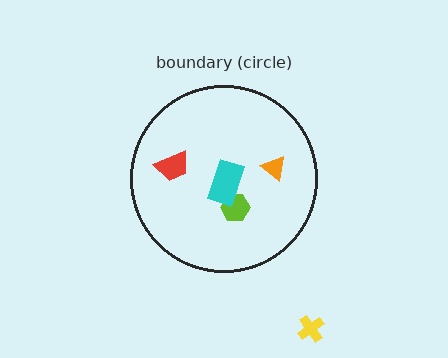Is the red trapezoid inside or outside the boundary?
Inside.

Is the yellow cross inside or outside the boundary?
Outside.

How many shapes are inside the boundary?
4 inside, 1 outside.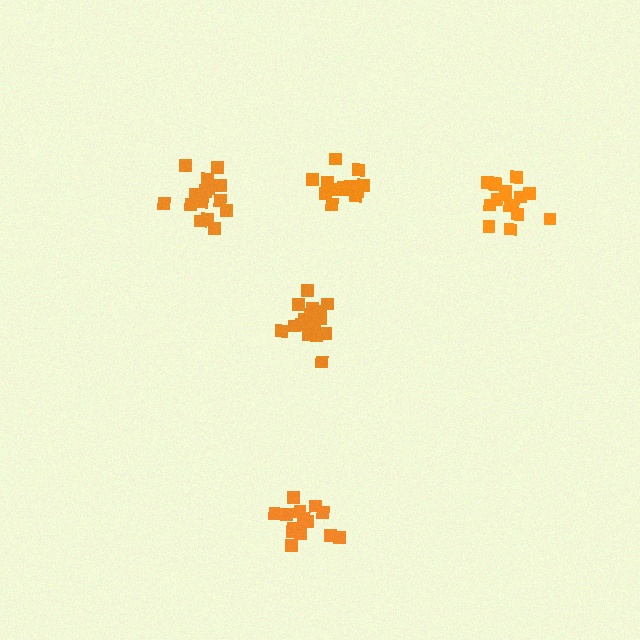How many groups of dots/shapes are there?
There are 5 groups.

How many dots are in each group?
Group 1: 15 dots, Group 2: 13 dots, Group 3: 16 dots, Group 4: 18 dots, Group 5: 16 dots (78 total).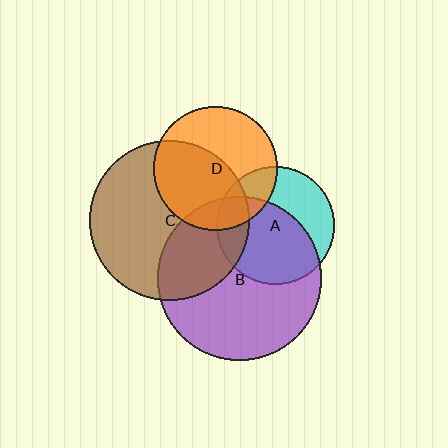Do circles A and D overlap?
Yes.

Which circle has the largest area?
Circle B (purple).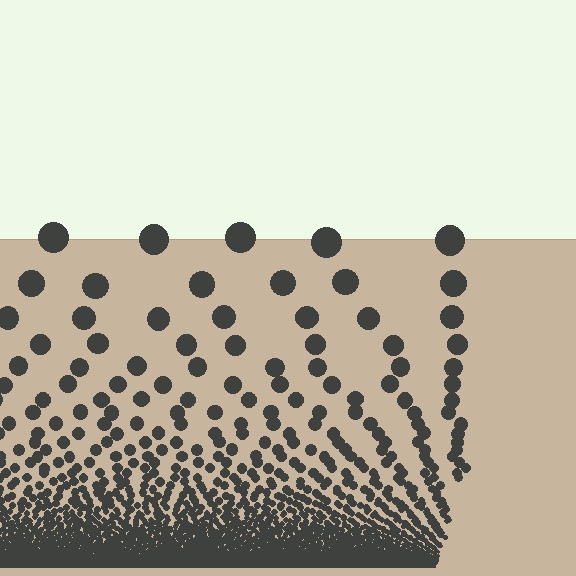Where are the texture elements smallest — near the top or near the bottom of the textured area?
Near the bottom.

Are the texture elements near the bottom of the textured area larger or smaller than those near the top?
Smaller. The gradient is inverted — elements near the bottom are smaller and denser.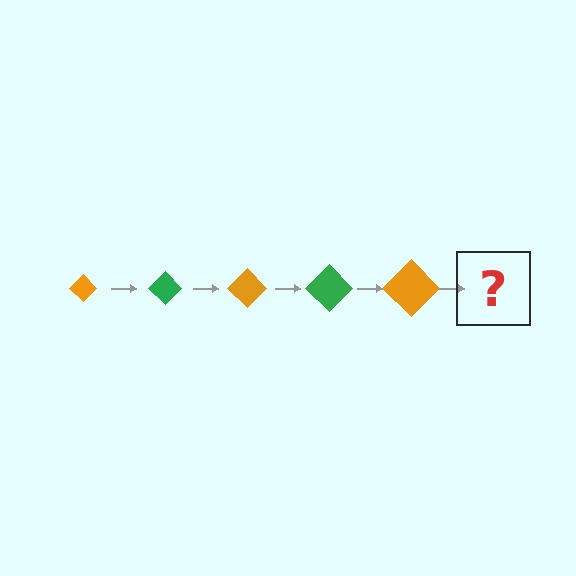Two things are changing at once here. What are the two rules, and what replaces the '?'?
The two rules are that the diamond grows larger each step and the color cycles through orange and green. The '?' should be a green diamond, larger than the previous one.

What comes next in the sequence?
The next element should be a green diamond, larger than the previous one.